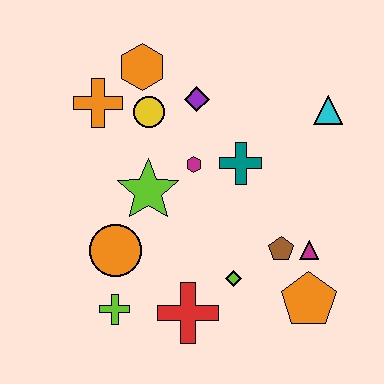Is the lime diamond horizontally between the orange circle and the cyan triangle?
Yes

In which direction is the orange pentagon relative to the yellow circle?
The orange pentagon is below the yellow circle.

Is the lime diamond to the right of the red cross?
Yes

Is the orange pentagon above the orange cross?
No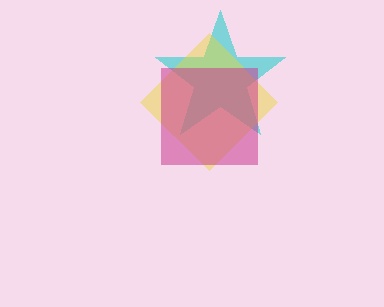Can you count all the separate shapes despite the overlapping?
Yes, there are 3 separate shapes.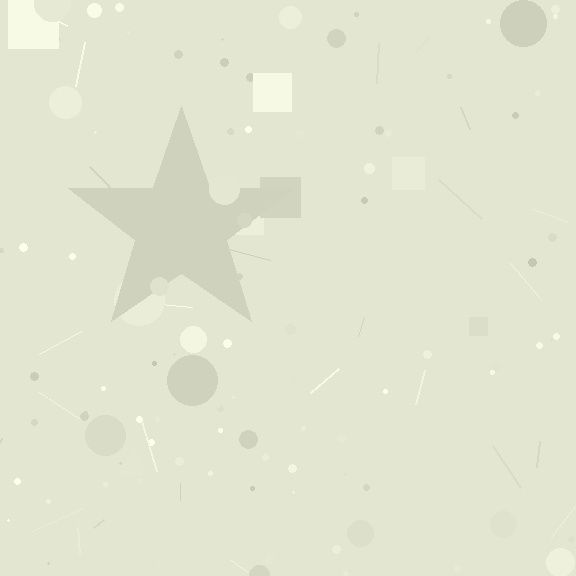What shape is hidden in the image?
A star is hidden in the image.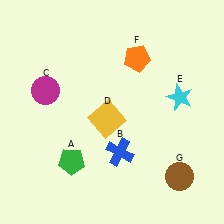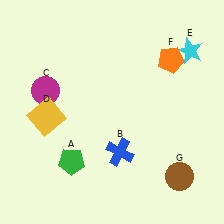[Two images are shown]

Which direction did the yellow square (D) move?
The yellow square (D) moved left.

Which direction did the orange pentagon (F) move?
The orange pentagon (F) moved right.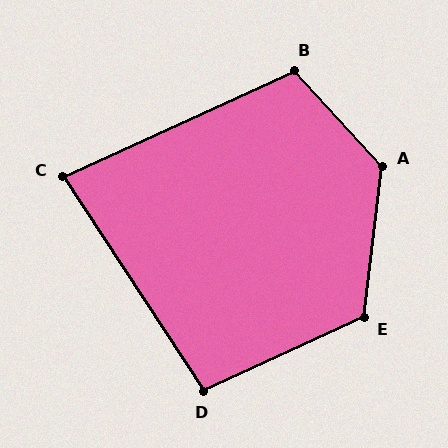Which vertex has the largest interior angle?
A, at approximately 131 degrees.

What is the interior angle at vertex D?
Approximately 99 degrees (obtuse).